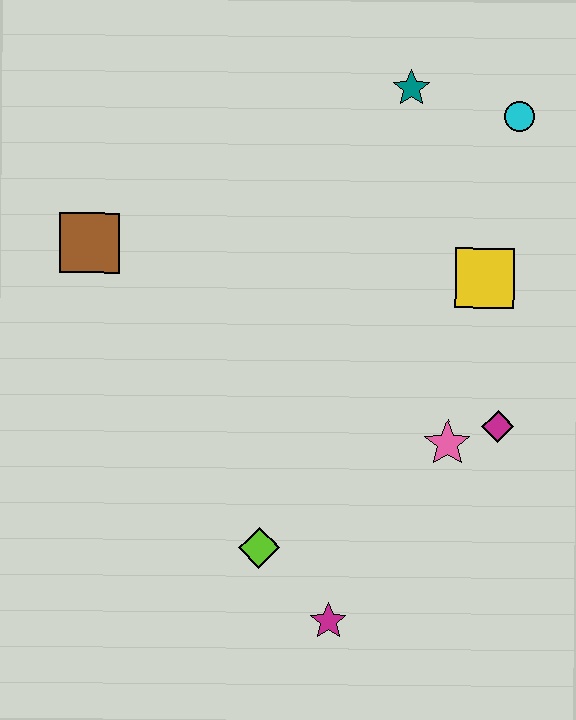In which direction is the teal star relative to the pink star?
The teal star is above the pink star.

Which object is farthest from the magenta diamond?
The brown square is farthest from the magenta diamond.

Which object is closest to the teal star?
The cyan circle is closest to the teal star.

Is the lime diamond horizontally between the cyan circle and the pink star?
No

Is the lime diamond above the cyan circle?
No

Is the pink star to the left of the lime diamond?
No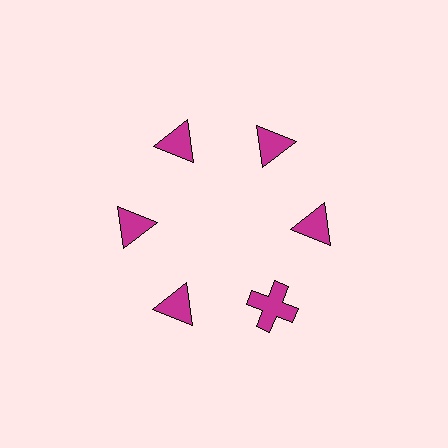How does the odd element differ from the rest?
It has a different shape: cross instead of triangle.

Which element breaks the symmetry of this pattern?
The magenta cross at roughly the 5 o'clock position breaks the symmetry. All other shapes are magenta triangles.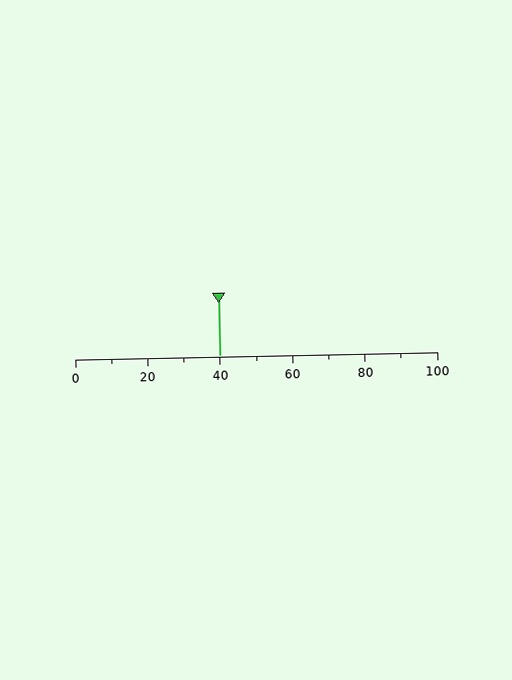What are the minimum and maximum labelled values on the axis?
The axis runs from 0 to 100.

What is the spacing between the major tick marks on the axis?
The major ticks are spaced 20 apart.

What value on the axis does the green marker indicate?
The marker indicates approximately 40.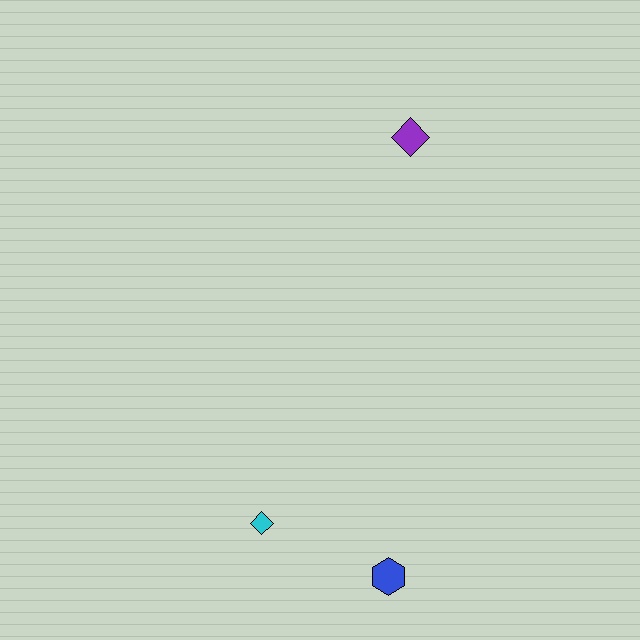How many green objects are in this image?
There are no green objects.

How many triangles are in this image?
There are no triangles.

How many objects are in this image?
There are 3 objects.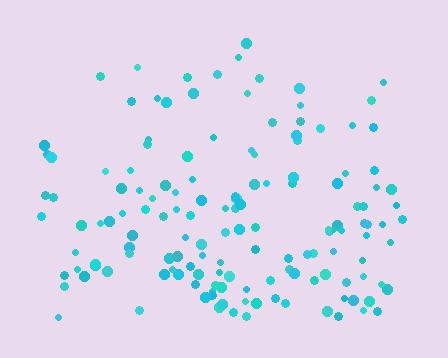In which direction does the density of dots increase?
From top to bottom, with the bottom side densest.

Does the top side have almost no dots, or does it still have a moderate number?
Still a moderate number, just noticeably fewer than the bottom.